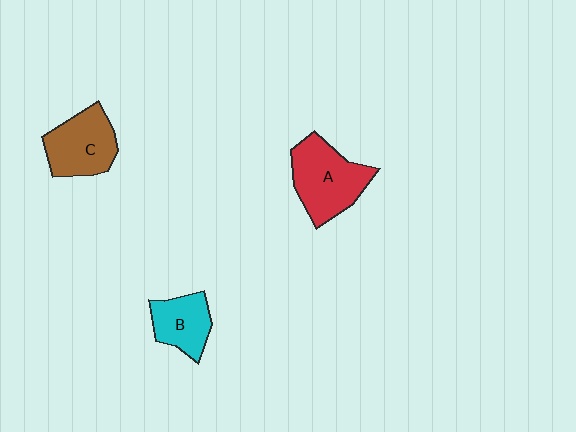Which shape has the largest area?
Shape A (red).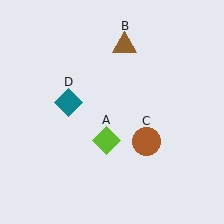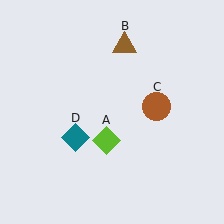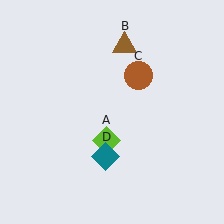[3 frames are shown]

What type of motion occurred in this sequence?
The brown circle (object C), teal diamond (object D) rotated counterclockwise around the center of the scene.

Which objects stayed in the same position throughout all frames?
Lime diamond (object A) and brown triangle (object B) remained stationary.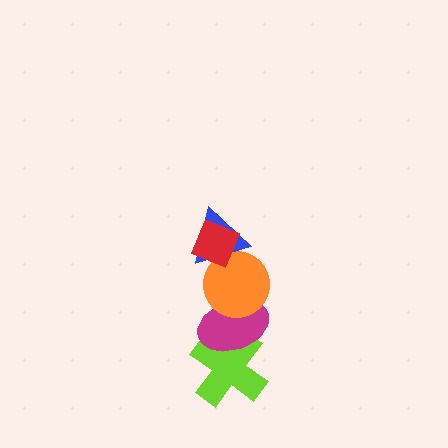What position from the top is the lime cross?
The lime cross is 5th from the top.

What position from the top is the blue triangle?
The blue triangle is 2nd from the top.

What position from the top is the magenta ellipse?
The magenta ellipse is 4th from the top.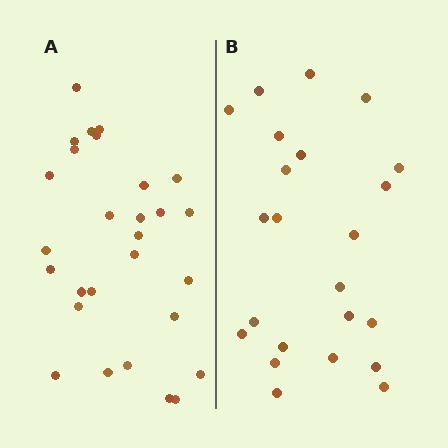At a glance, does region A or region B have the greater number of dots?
Region A (the left region) has more dots.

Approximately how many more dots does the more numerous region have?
Region A has about 5 more dots than region B.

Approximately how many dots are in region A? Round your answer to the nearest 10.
About 30 dots. (The exact count is 28, which rounds to 30.)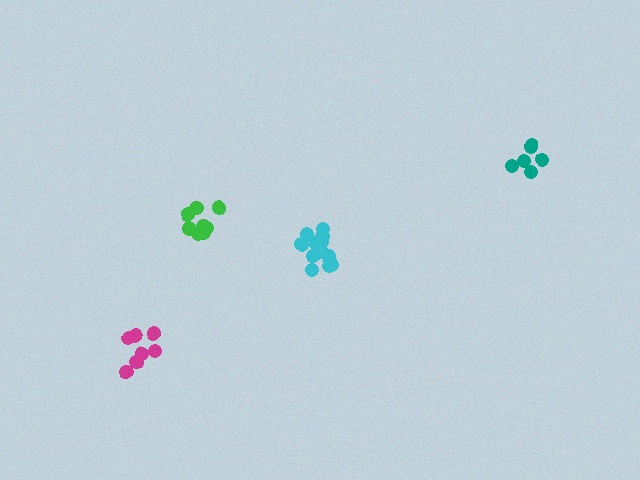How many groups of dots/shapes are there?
There are 4 groups.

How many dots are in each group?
Group 1: 8 dots, Group 2: 12 dots, Group 3: 6 dots, Group 4: 7 dots (33 total).